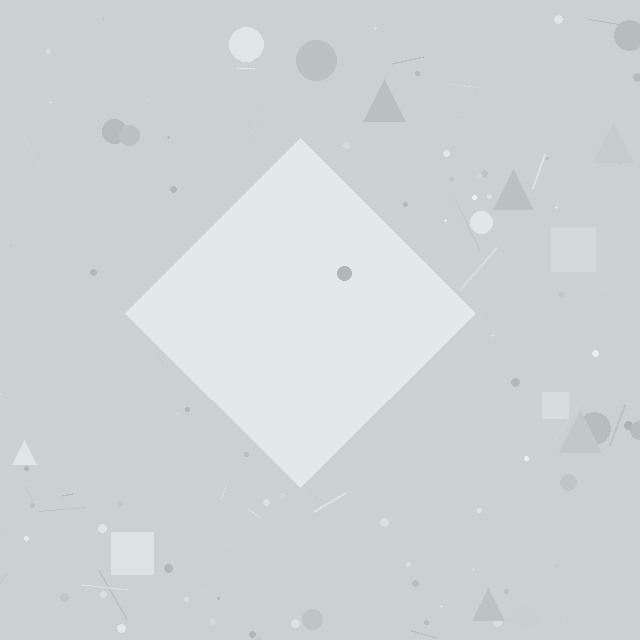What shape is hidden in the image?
A diamond is hidden in the image.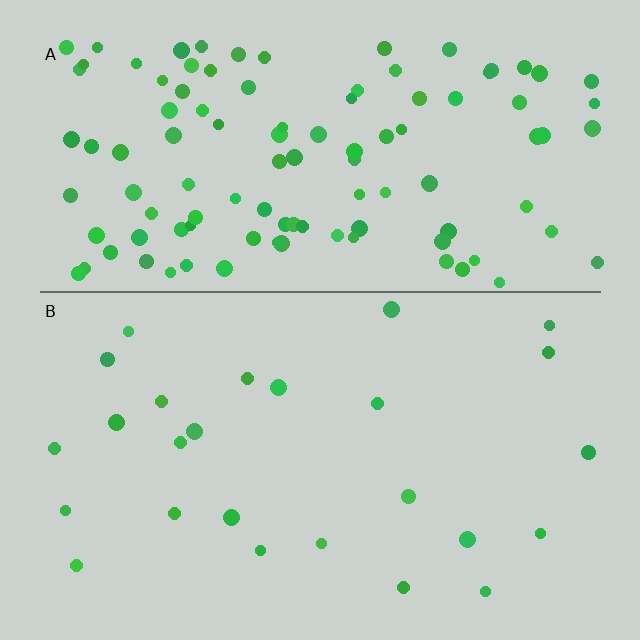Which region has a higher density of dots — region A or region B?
A (the top).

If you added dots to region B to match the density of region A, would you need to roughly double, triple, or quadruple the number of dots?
Approximately quadruple.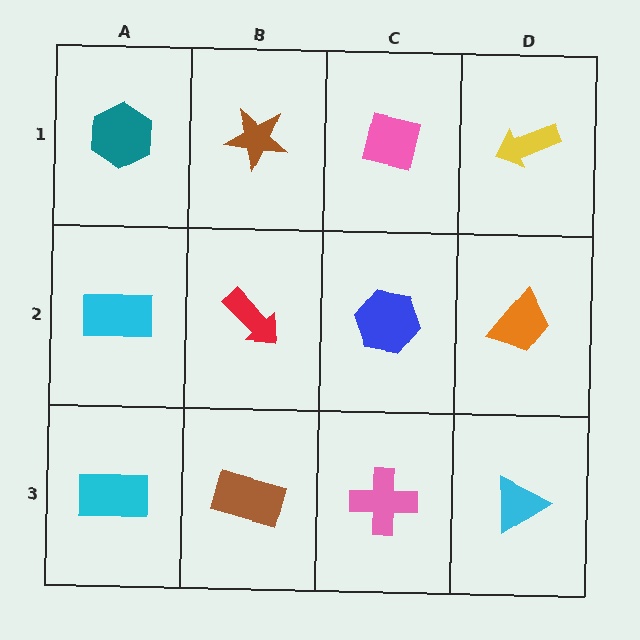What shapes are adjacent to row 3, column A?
A cyan rectangle (row 2, column A), a brown rectangle (row 3, column B).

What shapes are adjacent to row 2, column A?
A teal hexagon (row 1, column A), a cyan rectangle (row 3, column A), a red arrow (row 2, column B).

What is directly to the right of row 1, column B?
A pink square.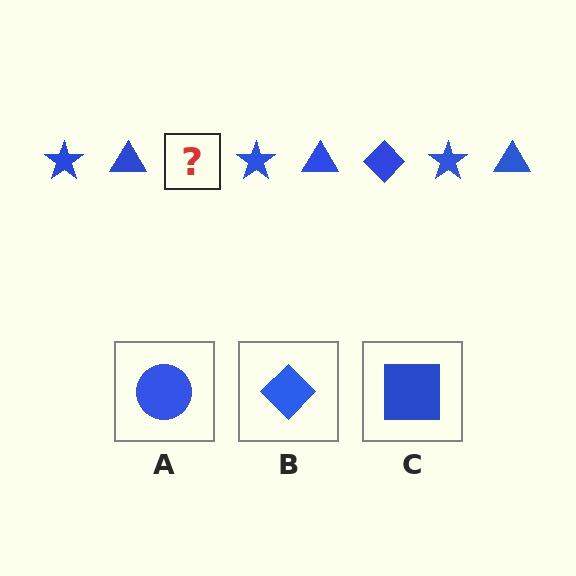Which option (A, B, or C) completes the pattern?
B.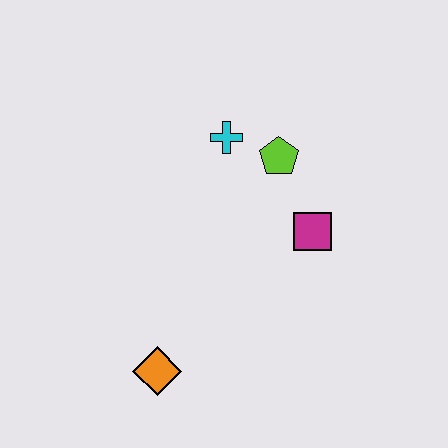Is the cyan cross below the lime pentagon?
No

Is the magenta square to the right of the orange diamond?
Yes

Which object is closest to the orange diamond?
The magenta square is closest to the orange diamond.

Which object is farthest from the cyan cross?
The orange diamond is farthest from the cyan cross.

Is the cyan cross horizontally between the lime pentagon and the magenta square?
No